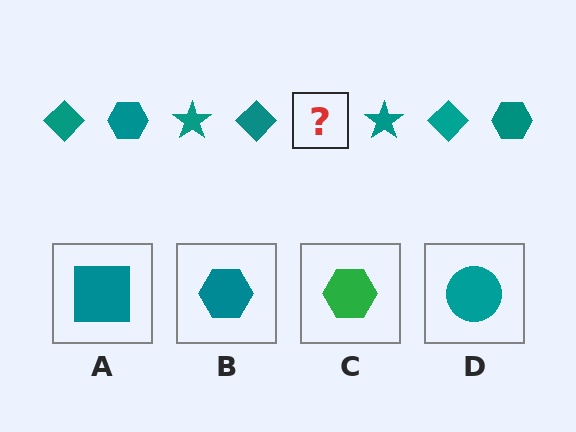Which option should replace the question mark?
Option B.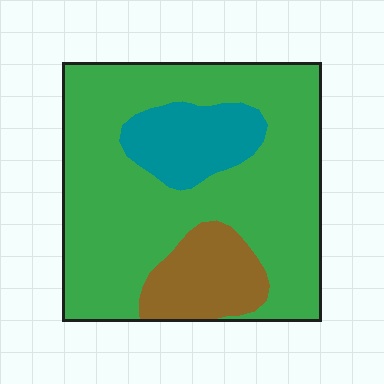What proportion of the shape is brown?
Brown takes up about one eighth (1/8) of the shape.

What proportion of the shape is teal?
Teal takes up about one eighth (1/8) of the shape.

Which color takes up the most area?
Green, at roughly 70%.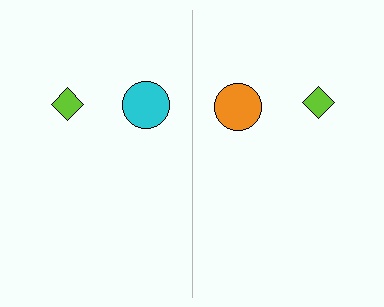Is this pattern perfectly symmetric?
No, the pattern is not perfectly symmetric. The orange circle on the right side breaks the symmetry — its mirror counterpart is cyan.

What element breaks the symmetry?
The orange circle on the right side breaks the symmetry — its mirror counterpart is cyan.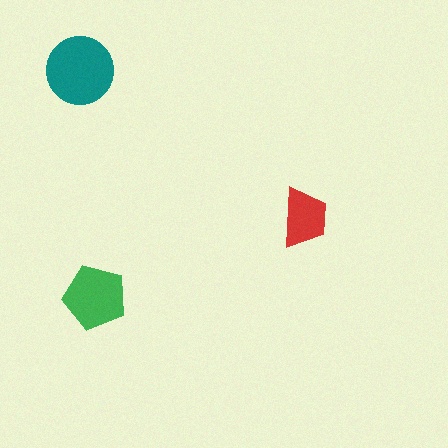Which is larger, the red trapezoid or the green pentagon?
The green pentagon.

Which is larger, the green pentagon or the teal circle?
The teal circle.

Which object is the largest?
The teal circle.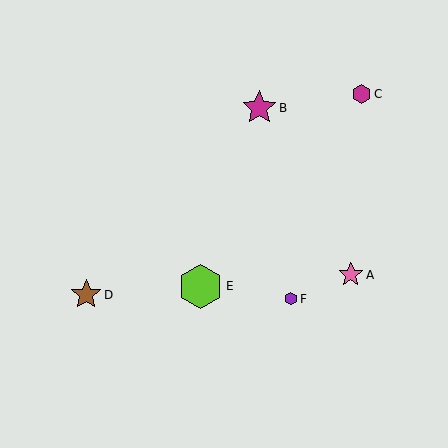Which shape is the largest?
The lime hexagon (labeled E) is the largest.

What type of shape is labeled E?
Shape E is a lime hexagon.